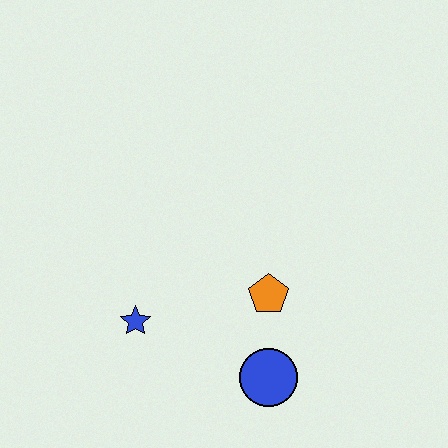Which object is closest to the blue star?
The orange pentagon is closest to the blue star.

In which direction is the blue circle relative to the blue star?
The blue circle is to the right of the blue star.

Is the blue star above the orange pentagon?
No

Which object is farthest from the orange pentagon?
The blue star is farthest from the orange pentagon.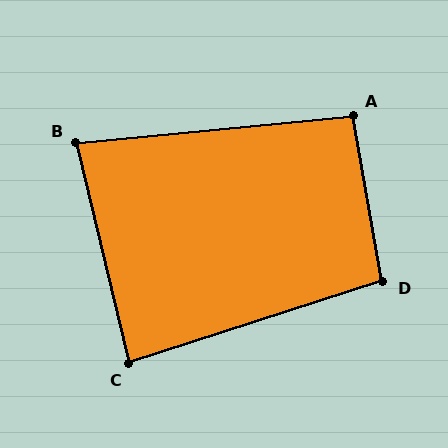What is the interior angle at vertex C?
Approximately 85 degrees (approximately right).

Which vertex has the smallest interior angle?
B, at approximately 82 degrees.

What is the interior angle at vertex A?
Approximately 95 degrees (approximately right).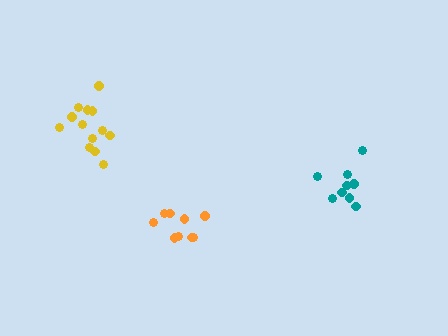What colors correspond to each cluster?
The clusters are colored: yellow, teal, orange.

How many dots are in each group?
Group 1: 13 dots, Group 2: 9 dots, Group 3: 9 dots (31 total).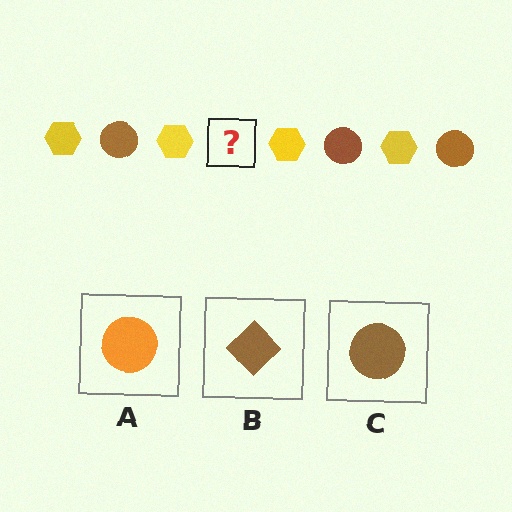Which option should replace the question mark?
Option C.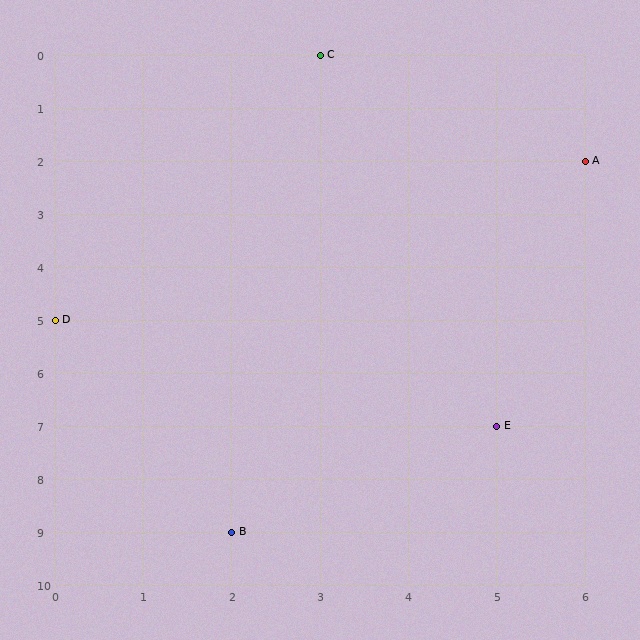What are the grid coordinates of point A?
Point A is at grid coordinates (6, 2).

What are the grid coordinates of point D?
Point D is at grid coordinates (0, 5).